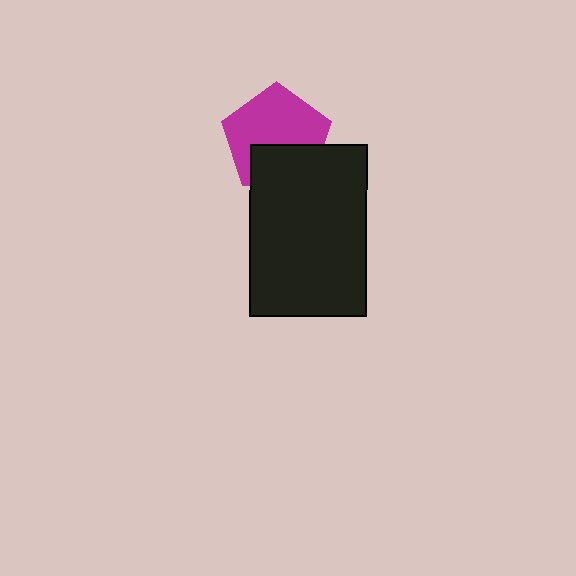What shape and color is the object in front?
The object in front is a black rectangle.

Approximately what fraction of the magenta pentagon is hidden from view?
Roughly 35% of the magenta pentagon is hidden behind the black rectangle.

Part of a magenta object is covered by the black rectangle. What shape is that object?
It is a pentagon.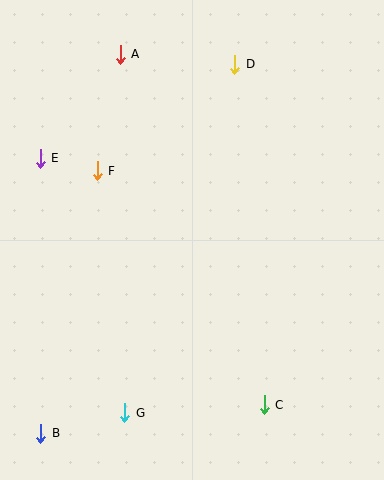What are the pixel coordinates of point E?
Point E is at (40, 158).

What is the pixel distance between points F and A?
The distance between F and A is 119 pixels.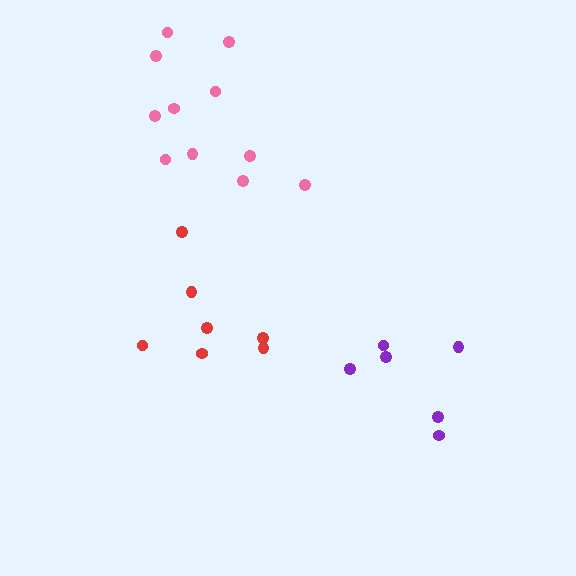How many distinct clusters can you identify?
There are 3 distinct clusters.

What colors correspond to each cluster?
The clusters are colored: purple, red, pink.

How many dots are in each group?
Group 1: 6 dots, Group 2: 7 dots, Group 3: 11 dots (24 total).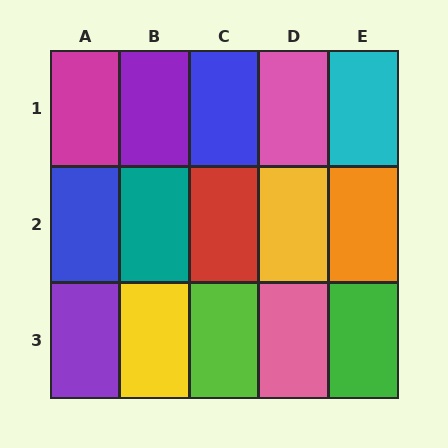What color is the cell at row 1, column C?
Blue.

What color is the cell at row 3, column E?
Green.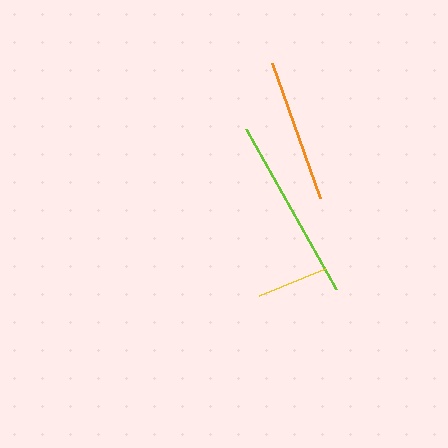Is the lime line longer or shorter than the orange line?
The lime line is longer than the orange line.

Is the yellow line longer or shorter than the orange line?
The orange line is longer than the yellow line.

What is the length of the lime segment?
The lime segment is approximately 183 pixels long.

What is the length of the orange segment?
The orange segment is approximately 143 pixels long.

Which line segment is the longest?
The lime line is the longest at approximately 183 pixels.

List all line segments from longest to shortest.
From longest to shortest: lime, orange, yellow.